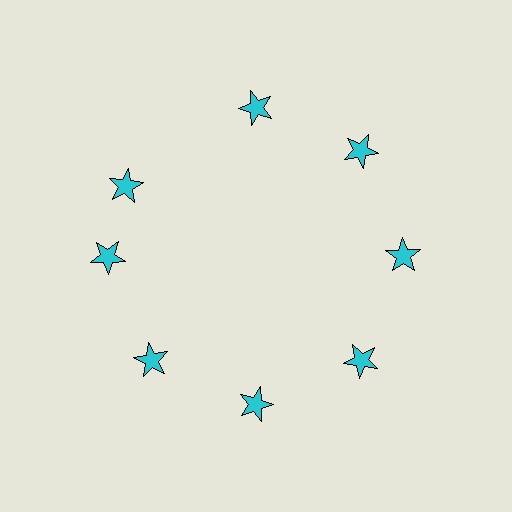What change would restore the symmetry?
The symmetry would be restored by rotating it back into even spacing with its neighbors so that all 8 stars sit at equal angles and equal distance from the center.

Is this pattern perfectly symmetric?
No. The 8 cyan stars are arranged in a ring, but one element near the 10 o'clock position is rotated out of alignment along the ring, breaking the 8-fold rotational symmetry.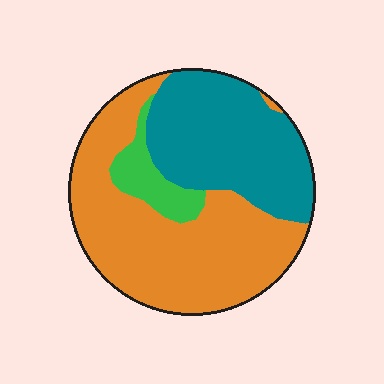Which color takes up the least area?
Green, at roughly 10%.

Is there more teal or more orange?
Orange.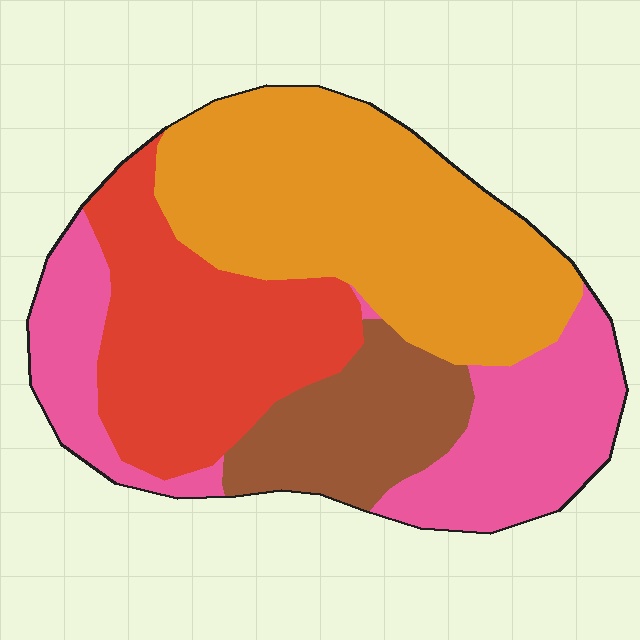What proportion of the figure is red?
Red covers about 25% of the figure.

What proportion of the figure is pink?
Pink takes up about one quarter (1/4) of the figure.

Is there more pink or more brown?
Pink.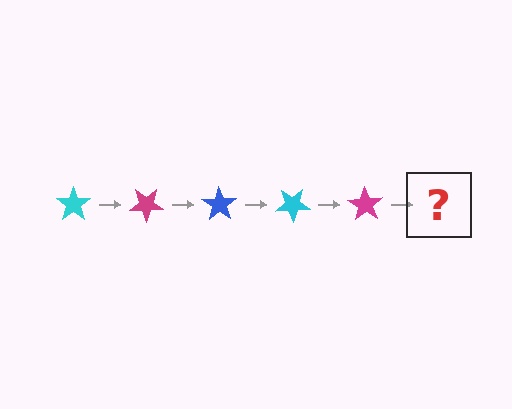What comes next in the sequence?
The next element should be a blue star, rotated 175 degrees from the start.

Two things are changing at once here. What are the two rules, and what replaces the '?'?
The two rules are that it rotates 35 degrees each step and the color cycles through cyan, magenta, and blue. The '?' should be a blue star, rotated 175 degrees from the start.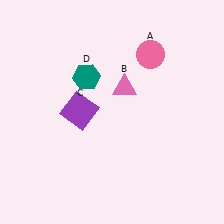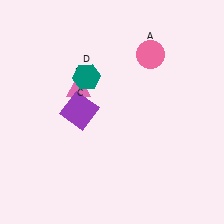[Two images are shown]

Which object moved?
The pink triangle (B) moved left.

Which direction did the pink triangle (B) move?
The pink triangle (B) moved left.